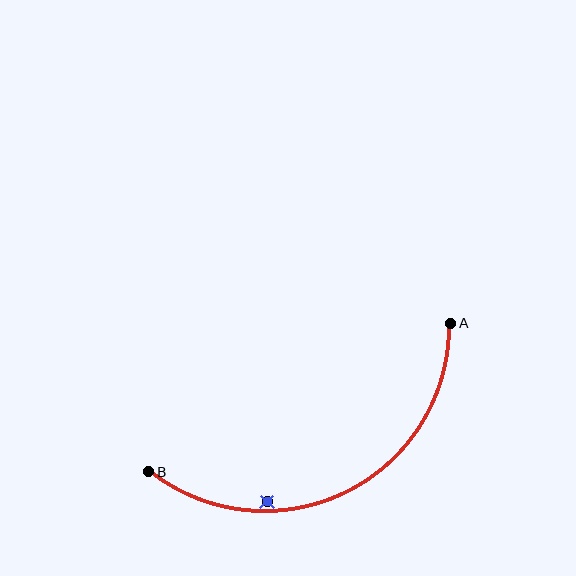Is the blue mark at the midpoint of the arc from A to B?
No — the blue mark does not lie on the arc at all. It sits slightly inside the curve.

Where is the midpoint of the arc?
The arc midpoint is the point on the curve farthest from the straight line joining A and B. It sits below that line.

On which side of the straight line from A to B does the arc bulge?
The arc bulges below the straight line connecting A and B.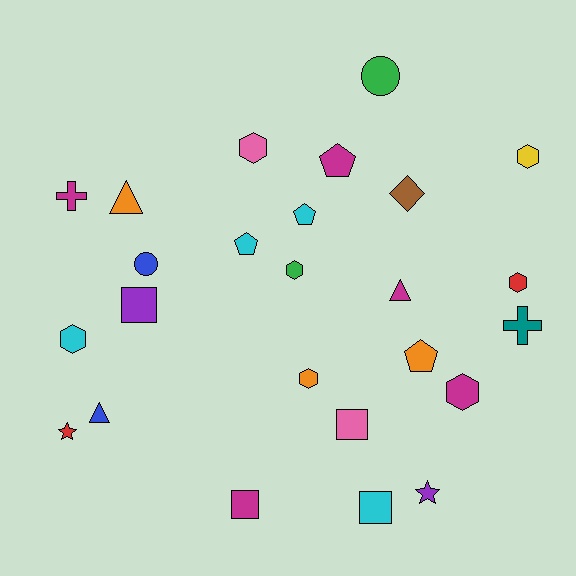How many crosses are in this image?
There are 2 crosses.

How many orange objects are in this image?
There are 3 orange objects.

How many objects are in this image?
There are 25 objects.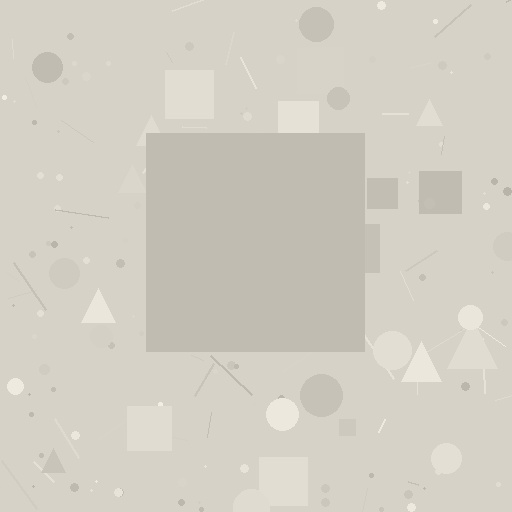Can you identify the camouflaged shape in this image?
The camouflaged shape is a square.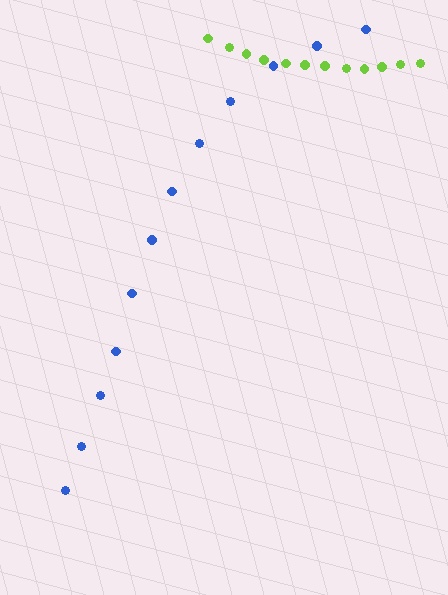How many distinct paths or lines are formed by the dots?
There are 2 distinct paths.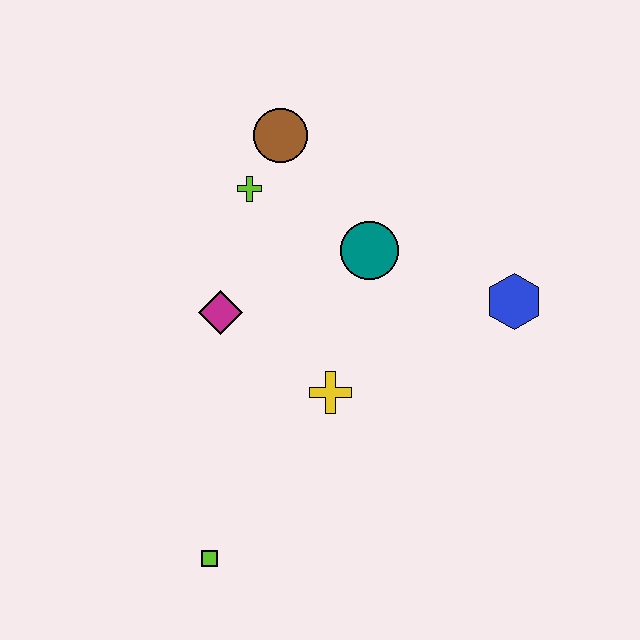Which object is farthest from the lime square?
The brown circle is farthest from the lime square.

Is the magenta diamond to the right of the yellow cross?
No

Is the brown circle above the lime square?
Yes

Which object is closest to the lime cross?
The brown circle is closest to the lime cross.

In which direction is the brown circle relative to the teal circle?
The brown circle is above the teal circle.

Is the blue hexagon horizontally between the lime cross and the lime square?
No